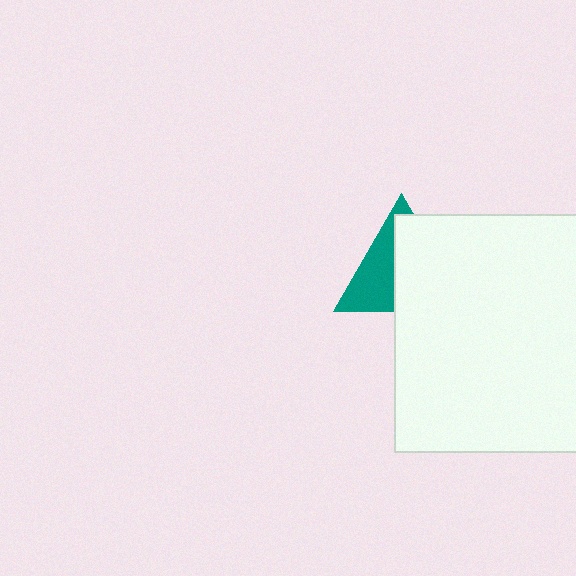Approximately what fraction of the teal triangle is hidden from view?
Roughly 58% of the teal triangle is hidden behind the white square.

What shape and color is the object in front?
The object in front is a white square.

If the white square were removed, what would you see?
You would see the complete teal triangle.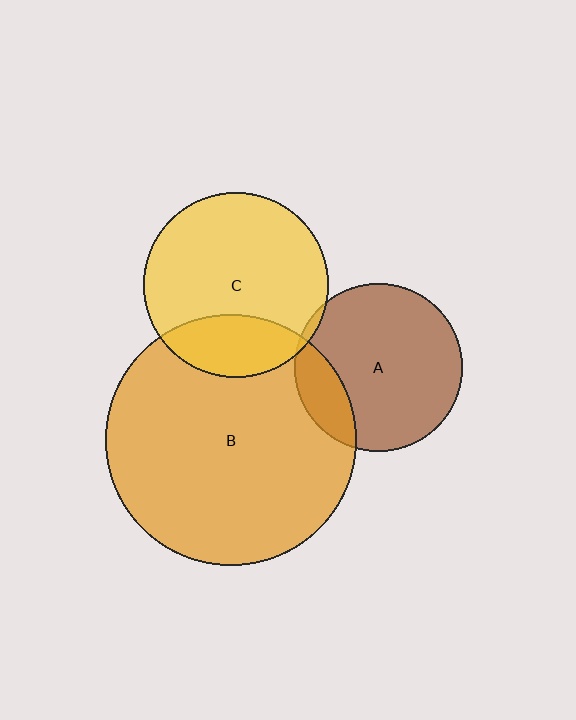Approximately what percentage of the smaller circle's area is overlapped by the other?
Approximately 5%.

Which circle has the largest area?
Circle B (orange).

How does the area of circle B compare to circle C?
Approximately 1.8 times.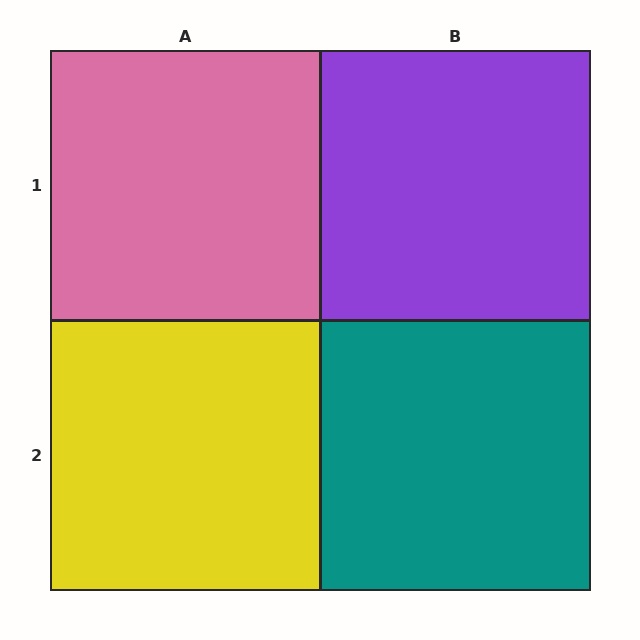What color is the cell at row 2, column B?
Teal.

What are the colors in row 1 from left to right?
Pink, purple.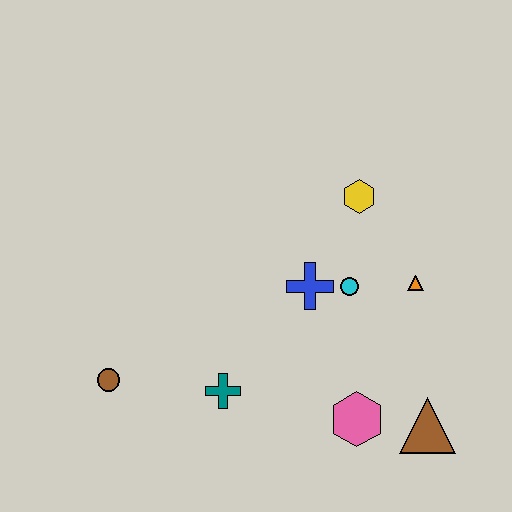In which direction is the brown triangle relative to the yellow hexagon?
The brown triangle is below the yellow hexagon.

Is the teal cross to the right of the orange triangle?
No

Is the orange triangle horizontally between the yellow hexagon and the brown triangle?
Yes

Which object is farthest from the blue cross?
The brown circle is farthest from the blue cross.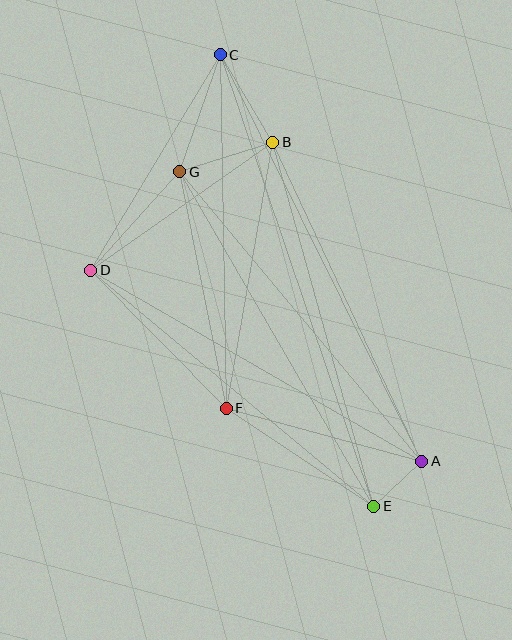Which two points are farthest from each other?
Points C and E are farthest from each other.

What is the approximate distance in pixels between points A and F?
The distance between A and F is approximately 202 pixels.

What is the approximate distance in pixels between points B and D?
The distance between B and D is approximately 222 pixels.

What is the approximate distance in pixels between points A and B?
The distance between A and B is approximately 352 pixels.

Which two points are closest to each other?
Points A and E are closest to each other.